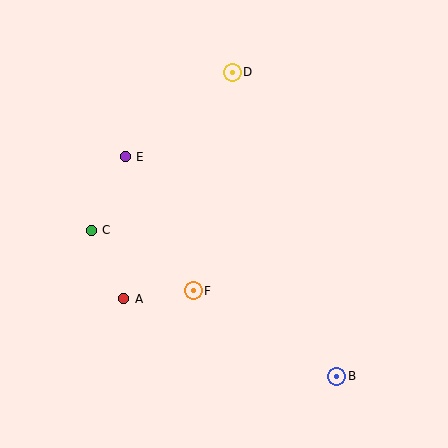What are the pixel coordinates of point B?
Point B is at (337, 376).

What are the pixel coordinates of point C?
Point C is at (91, 230).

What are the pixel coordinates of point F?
Point F is at (193, 291).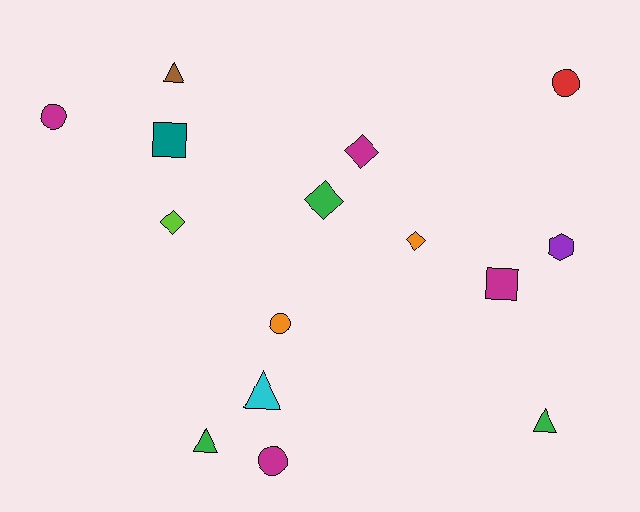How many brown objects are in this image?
There is 1 brown object.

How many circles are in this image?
There are 4 circles.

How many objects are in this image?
There are 15 objects.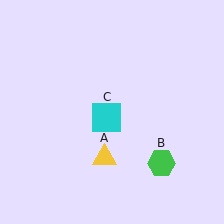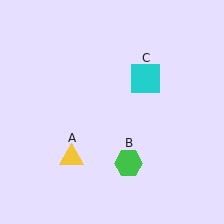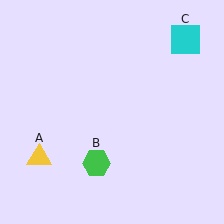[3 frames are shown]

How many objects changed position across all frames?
3 objects changed position: yellow triangle (object A), green hexagon (object B), cyan square (object C).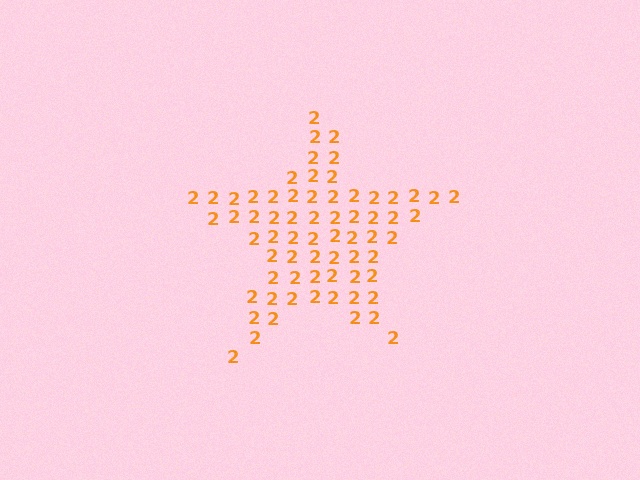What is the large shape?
The large shape is a star.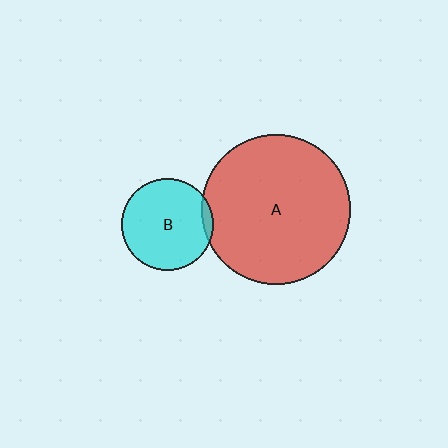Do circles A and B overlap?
Yes.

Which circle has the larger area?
Circle A (red).